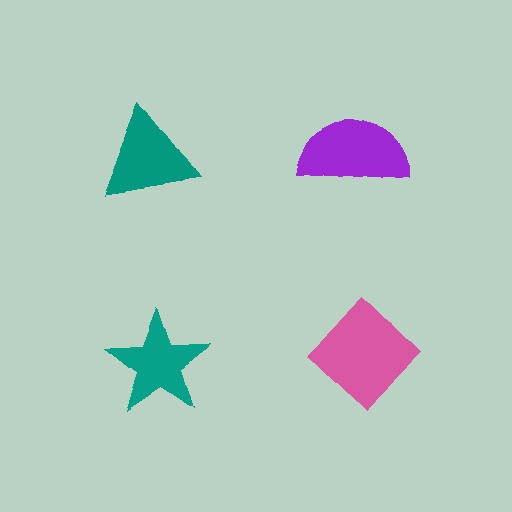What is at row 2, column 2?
A pink diamond.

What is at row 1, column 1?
A teal triangle.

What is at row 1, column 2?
A purple semicircle.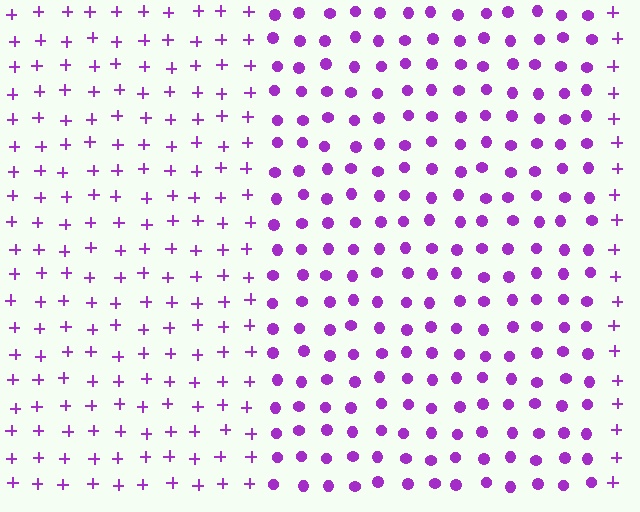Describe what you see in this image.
The image is filled with small purple elements arranged in a uniform grid. A rectangle-shaped region contains circles, while the surrounding area contains plus signs. The boundary is defined purely by the change in element shape.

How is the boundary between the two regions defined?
The boundary is defined by a change in element shape: circles inside vs. plus signs outside. All elements share the same color and spacing.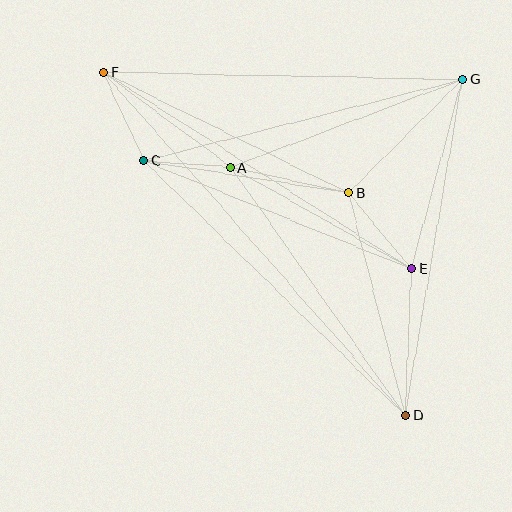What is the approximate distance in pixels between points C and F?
The distance between C and F is approximately 97 pixels.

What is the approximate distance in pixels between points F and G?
The distance between F and G is approximately 359 pixels.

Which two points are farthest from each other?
Points D and F are farthest from each other.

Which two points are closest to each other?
Points A and C are closest to each other.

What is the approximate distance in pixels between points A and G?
The distance between A and G is approximately 248 pixels.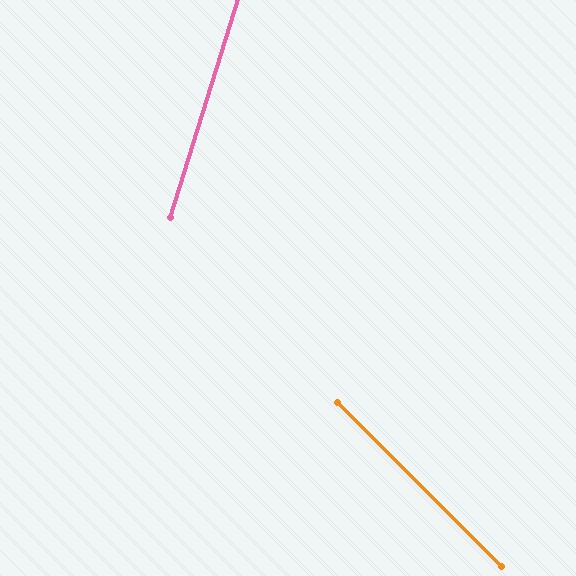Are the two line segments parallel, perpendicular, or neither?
Neither parallel nor perpendicular — they differ by about 62°.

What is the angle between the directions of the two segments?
Approximately 62 degrees.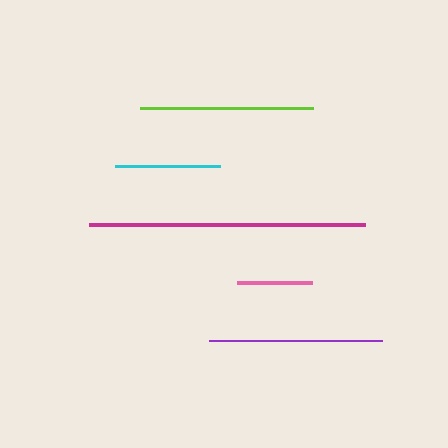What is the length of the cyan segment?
The cyan segment is approximately 104 pixels long.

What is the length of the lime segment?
The lime segment is approximately 173 pixels long.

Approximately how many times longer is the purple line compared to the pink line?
The purple line is approximately 2.3 times the length of the pink line.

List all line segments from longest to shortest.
From longest to shortest: magenta, purple, lime, cyan, pink.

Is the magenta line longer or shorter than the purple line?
The magenta line is longer than the purple line.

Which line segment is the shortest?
The pink line is the shortest at approximately 75 pixels.